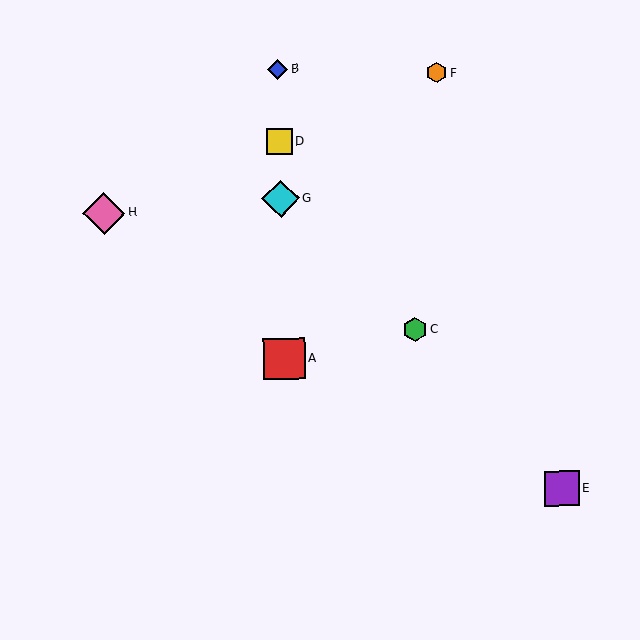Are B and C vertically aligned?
No, B is at x≈278 and C is at x≈415.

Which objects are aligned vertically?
Objects A, B, D, G are aligned vertically.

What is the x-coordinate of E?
Object E is at x≈562.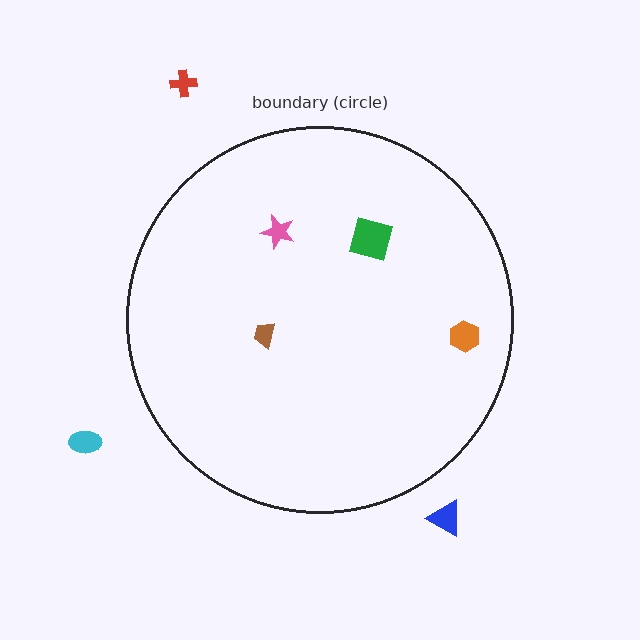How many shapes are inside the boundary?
4 inside, 3 outside.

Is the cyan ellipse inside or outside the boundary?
Outside.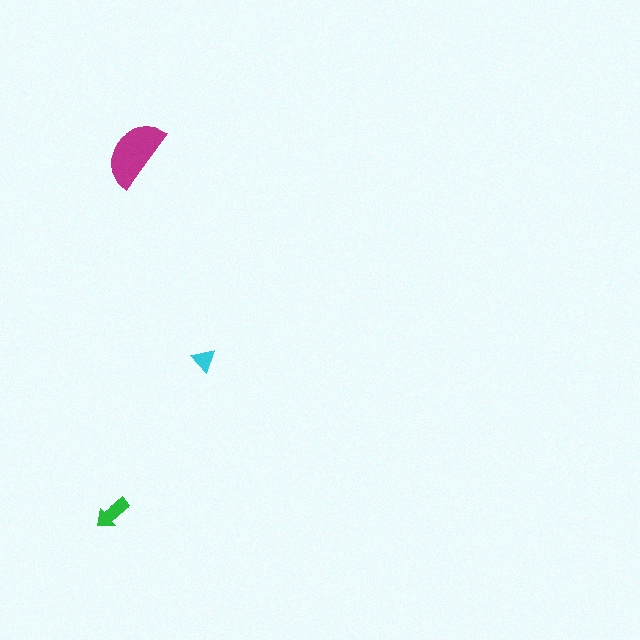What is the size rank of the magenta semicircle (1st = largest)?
1st.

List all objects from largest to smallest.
The magenta semicircle, the green arrow, the cyan triangle.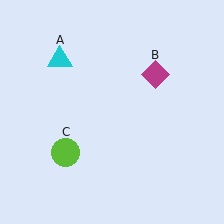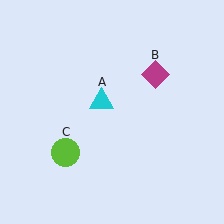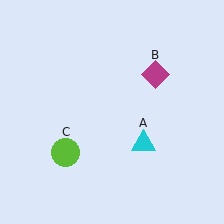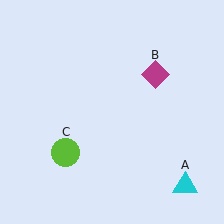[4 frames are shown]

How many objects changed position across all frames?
1 object changed position: cyan triangle (object A).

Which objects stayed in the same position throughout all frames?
Magenta diamond (object B) and lime circle (object C) remained stationary.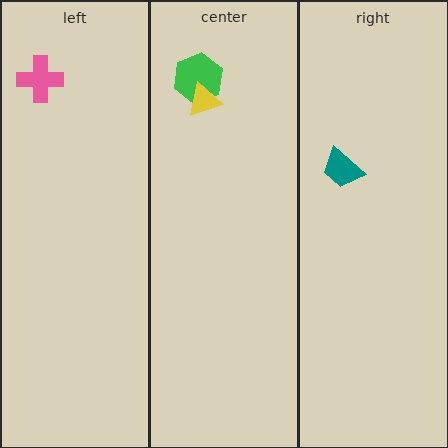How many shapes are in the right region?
1.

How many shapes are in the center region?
2.